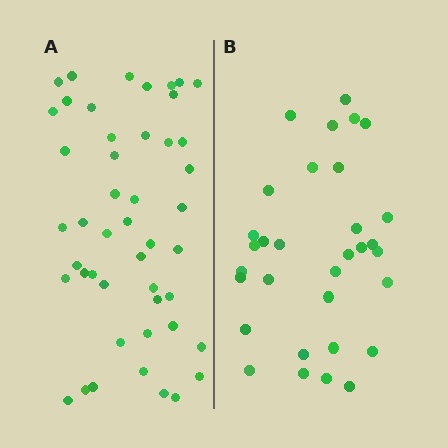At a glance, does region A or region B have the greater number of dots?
Region A (the left region) has more dots.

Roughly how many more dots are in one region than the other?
Region A has approximately 15 more dots than region B.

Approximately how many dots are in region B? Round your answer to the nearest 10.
About 30 dots. (The exact count is 32, which rounds to 30.)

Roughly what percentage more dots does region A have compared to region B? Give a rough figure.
About 45% more.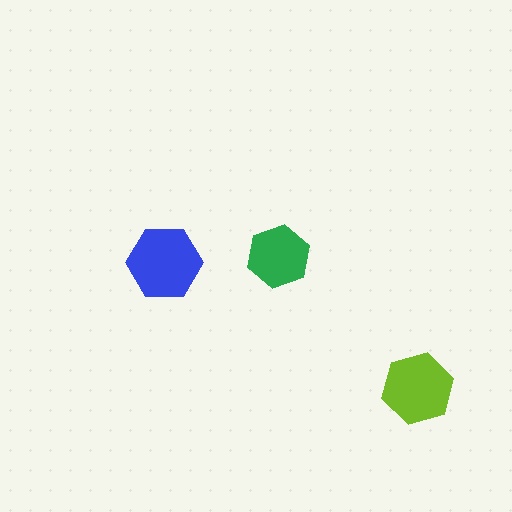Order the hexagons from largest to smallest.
the blue one, the lime one, the green one.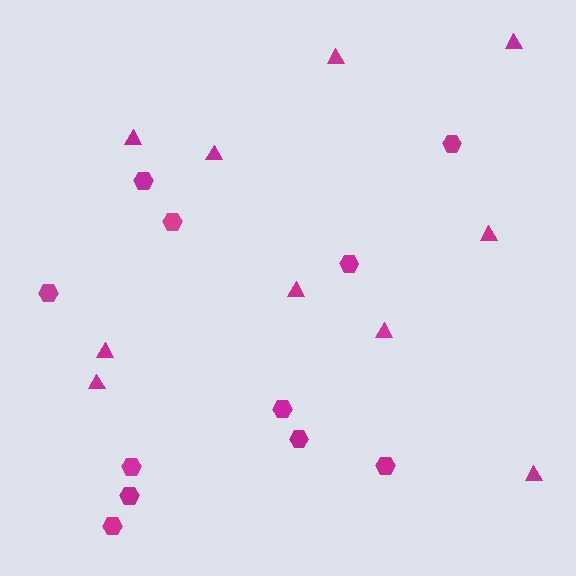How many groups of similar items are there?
There are 2 groups: one group of triangles (10) and one group of hexagons (11).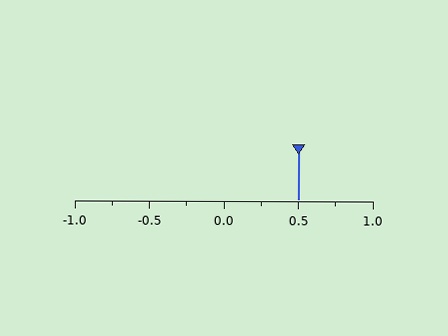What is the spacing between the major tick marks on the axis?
The major ticks are spaced 0.5 apart.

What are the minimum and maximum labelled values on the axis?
The axis runs from -1.0 to 1.0.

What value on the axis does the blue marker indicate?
The marker indicates approximately 0.5.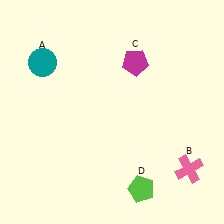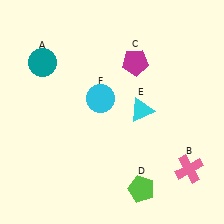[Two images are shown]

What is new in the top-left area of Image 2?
A cyan circle (F) was added in the top-left area of Image 2.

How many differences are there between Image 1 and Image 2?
There are 2 differences between the two images.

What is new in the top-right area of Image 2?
A cyan triangle (E) was added in the top-right area of Image 2.